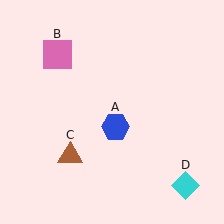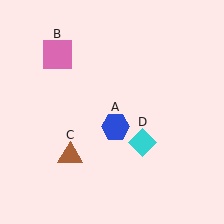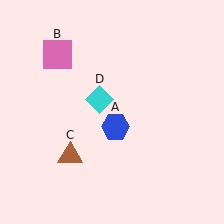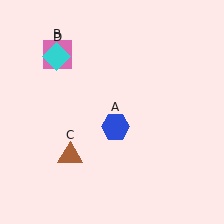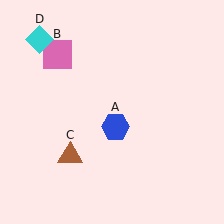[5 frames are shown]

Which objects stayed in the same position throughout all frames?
Blue hexagon (object A) and pink square (object B) and brown triangle (object C) remained stationary.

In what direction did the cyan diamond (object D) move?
The cyan diamond (object D) moved up and to the left.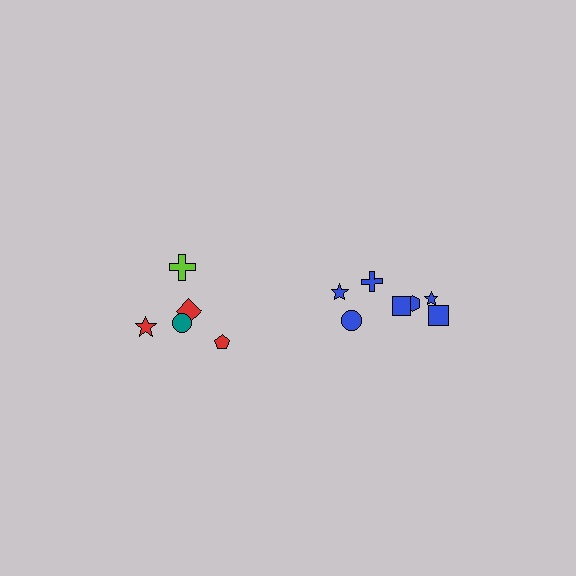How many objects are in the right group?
There are 7 objects.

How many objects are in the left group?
There are 5 objects.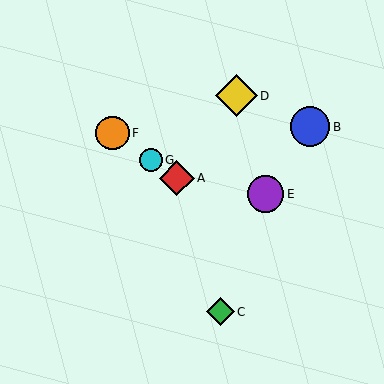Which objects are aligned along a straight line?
Objects A, F, G are aligned along a straight line.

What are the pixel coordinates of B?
Object B is at (310, 127).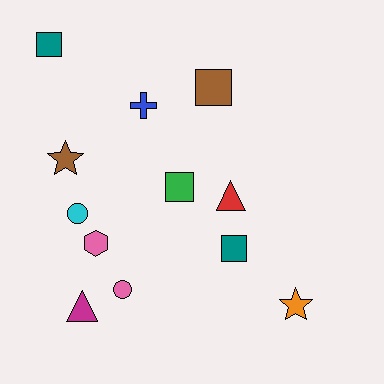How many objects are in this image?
There are 12 objects.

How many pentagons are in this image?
There are no pentagons.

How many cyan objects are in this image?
There is 1 cyan object.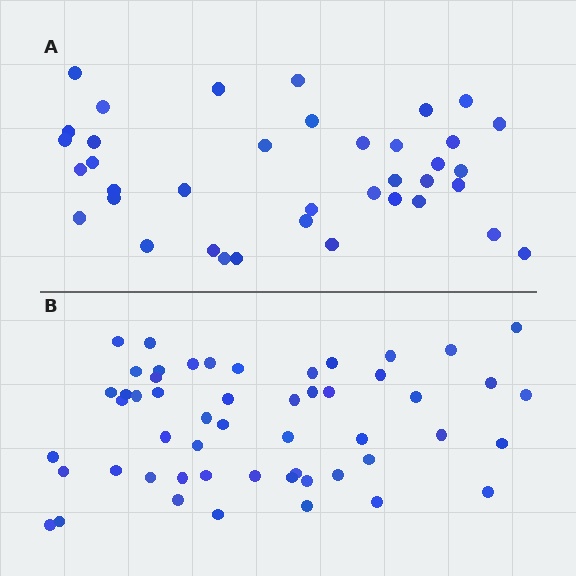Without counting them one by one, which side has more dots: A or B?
Region B (the bottom region) has more dots.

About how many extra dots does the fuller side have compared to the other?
Region B has approximately 15 more dots than region A.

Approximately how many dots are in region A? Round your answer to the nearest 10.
About 40 dots. (The exact count is 38, which rounds to 40.)